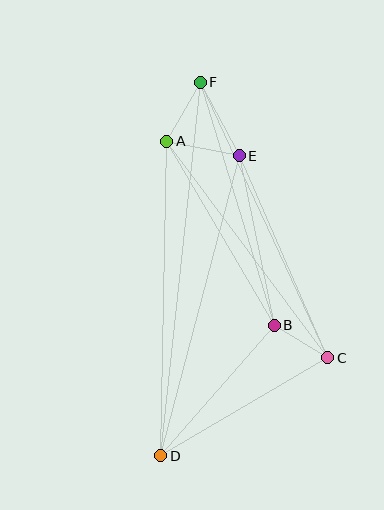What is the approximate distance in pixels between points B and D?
The distance between B and D is approximately 173 pixels.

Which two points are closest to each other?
Points B and C are closest to each other.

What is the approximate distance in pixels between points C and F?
The distance between C and F is approximately 304 pixels.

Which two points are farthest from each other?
Points D and F are farthest from each other.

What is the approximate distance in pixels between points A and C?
The distance between A and C is approximately 270 pixels.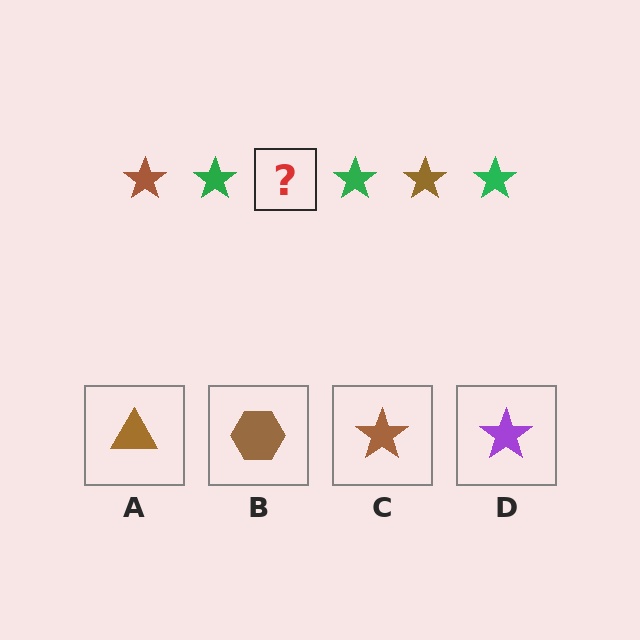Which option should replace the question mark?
Option C.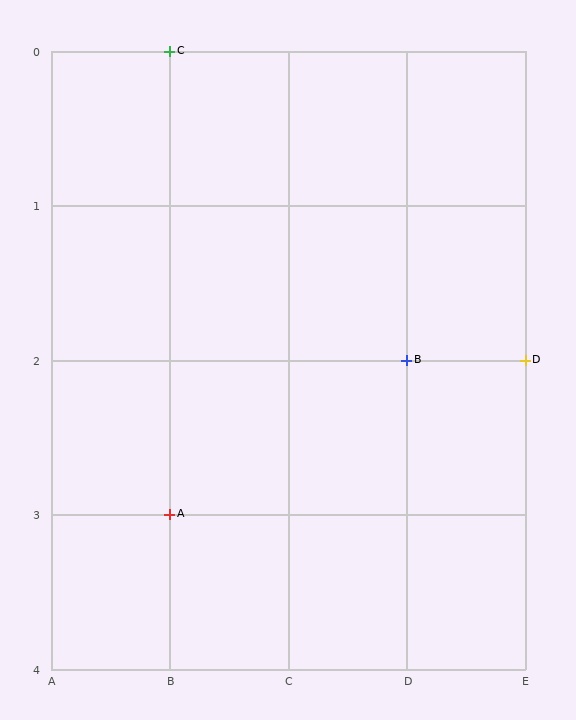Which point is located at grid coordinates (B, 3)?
Point A is at (B, 3).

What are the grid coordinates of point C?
Point C is at grid coordinates (B, 0).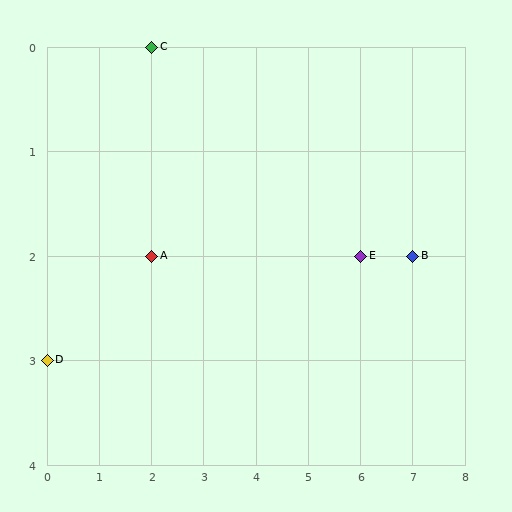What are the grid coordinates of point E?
Point E is at grid coordinates (6, 2).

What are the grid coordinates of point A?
Point A is at grid coordinates (2, 2).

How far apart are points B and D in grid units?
Points B and D are 7 columns and 1 row apart (about 7.1 grid units diagonally).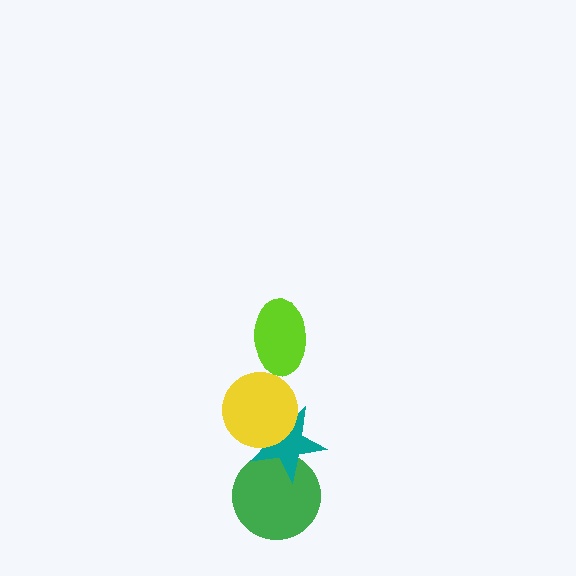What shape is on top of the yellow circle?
The lime ellipse is on top of the yellow circle.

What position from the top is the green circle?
The green circle is 4th from the top.